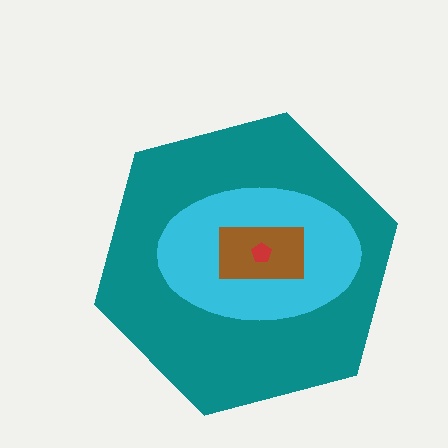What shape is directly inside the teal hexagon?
The cyan ellipse.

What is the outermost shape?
The teal hexagon.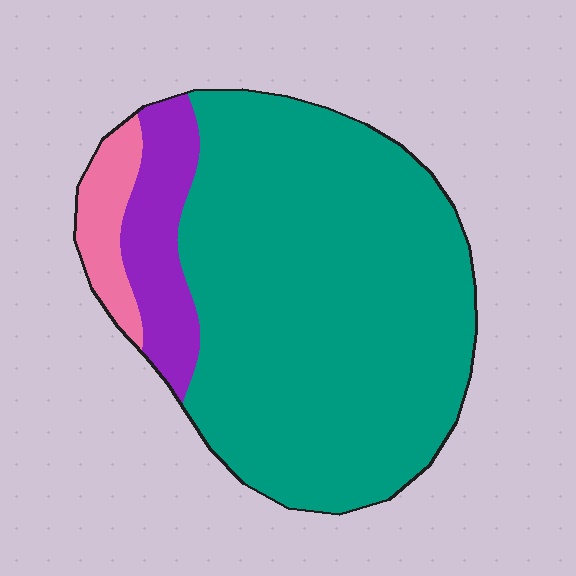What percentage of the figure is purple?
Purple covers around 15% of the figure.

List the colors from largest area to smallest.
From largest to smallest: teal, purple, pink.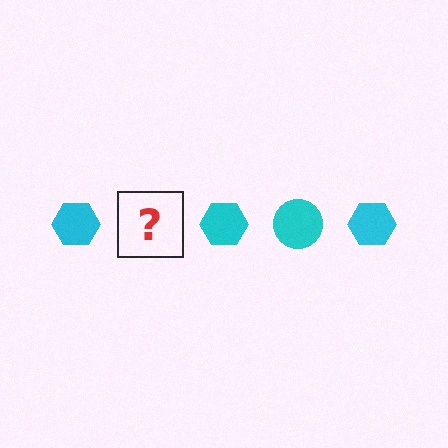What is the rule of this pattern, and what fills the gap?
The rule is that the pattern cycles through hexagon, circle shapes in cyan. The gap should be filled with a cyan circle.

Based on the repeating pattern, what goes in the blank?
The blank should be a cyan circle.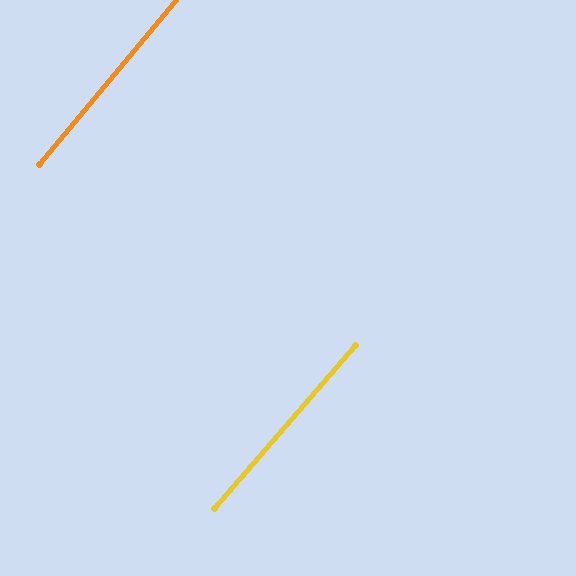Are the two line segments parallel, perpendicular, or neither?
Parallel — their directions differ by only 1.2°.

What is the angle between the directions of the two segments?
Approximately 1 degree.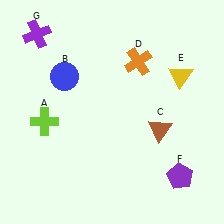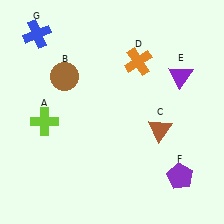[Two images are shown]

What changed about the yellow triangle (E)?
In Image 1, E is yellow. In Image 2, it changed to purple.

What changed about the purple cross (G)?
In Image 1, G is purple. In Image 2, it changed to blue.